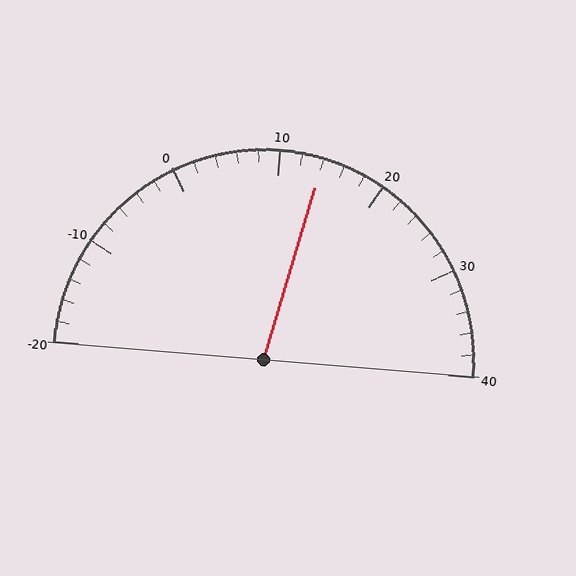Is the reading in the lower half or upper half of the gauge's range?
The reading is in the upper half of the range (-20 to 40).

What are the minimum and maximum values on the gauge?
The gauge ranges from -20 to 40.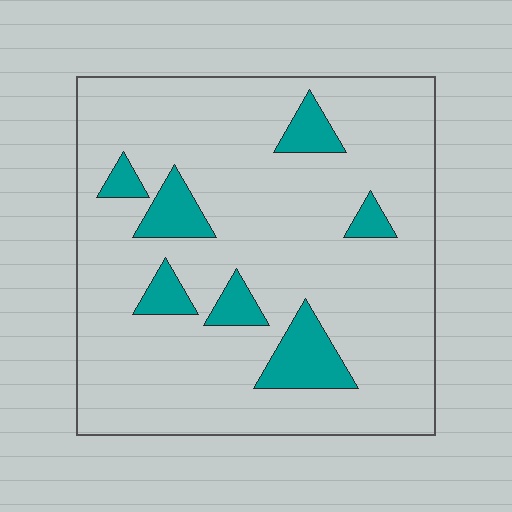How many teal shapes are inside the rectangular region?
7.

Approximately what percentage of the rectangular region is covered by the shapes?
Approximately 15%.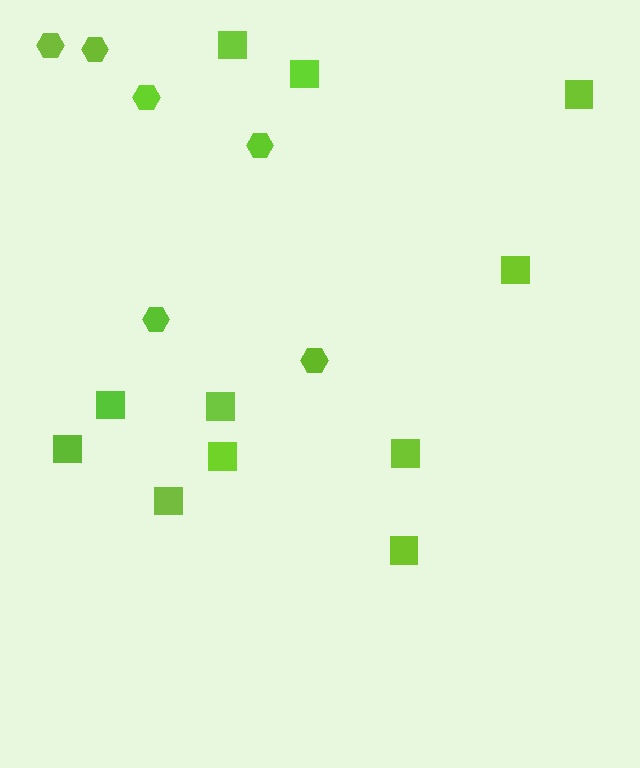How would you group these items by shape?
There are 2 groups: one group of squares (11) and one group of hexagons (6).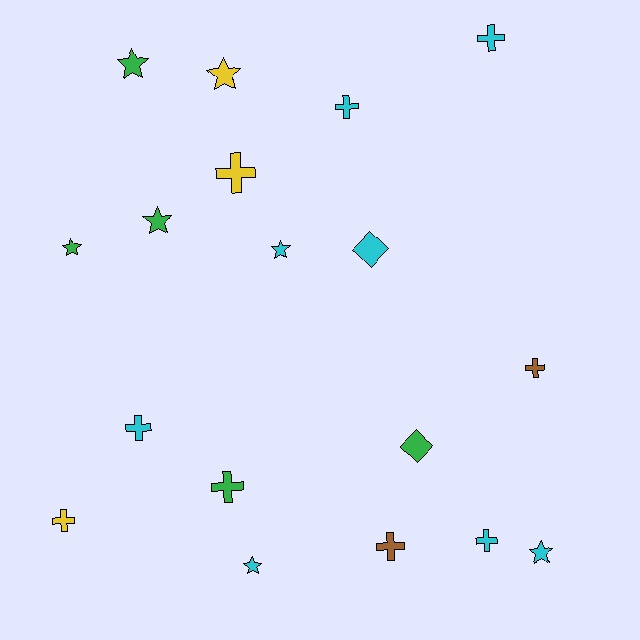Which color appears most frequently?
Cyan, with 8 objects.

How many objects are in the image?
There are 18 objects.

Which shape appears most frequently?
Cross, with 9 objects.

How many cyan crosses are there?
There are 4 cyan crosses.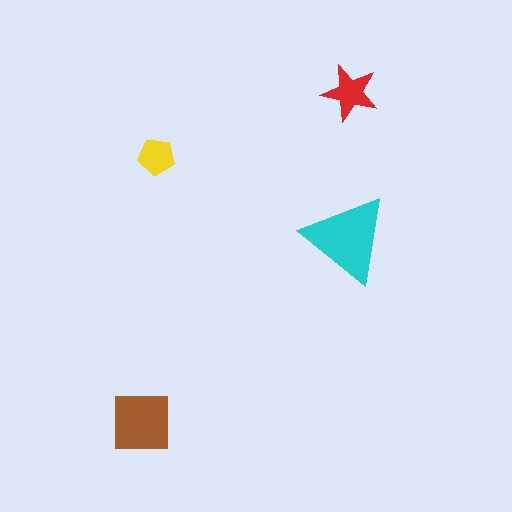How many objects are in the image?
There are 4 objects in the image.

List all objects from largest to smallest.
The cyan triangle, the brown square, the red star, the yellow pentagon.